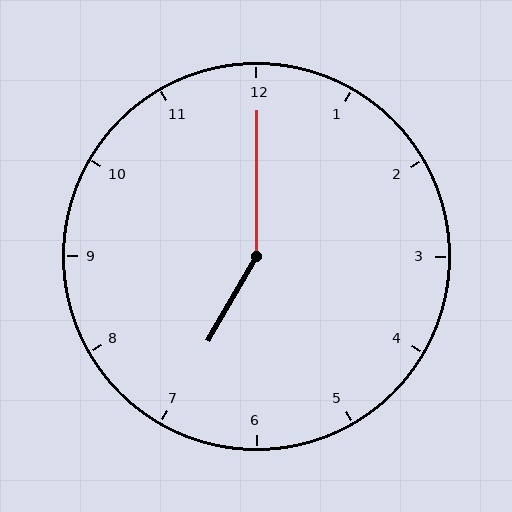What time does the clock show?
7:00.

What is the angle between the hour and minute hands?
Approximately 150 degrees.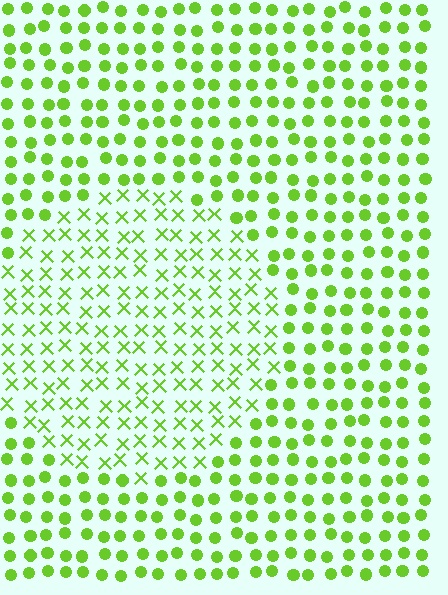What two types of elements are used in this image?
The image uses X marks inside the circle region and circles outside it.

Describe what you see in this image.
The image is filled with small lime elements arranged in a uniform grid. A circle-shaped region contains X marks, while the surrounding area contains circles. The boundary is defined purely by the change in element shape.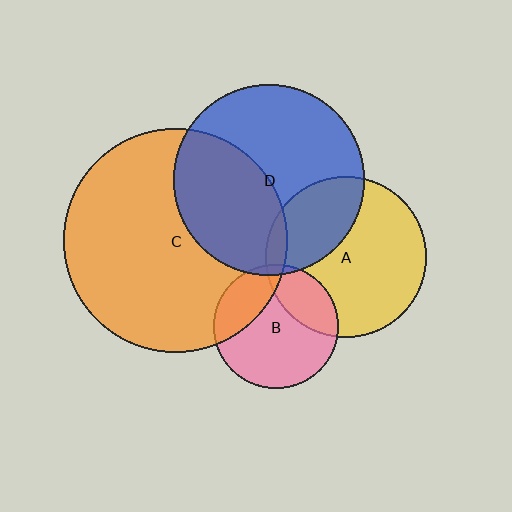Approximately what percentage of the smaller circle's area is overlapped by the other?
Approximately 40%.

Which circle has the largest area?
Circle C (orange).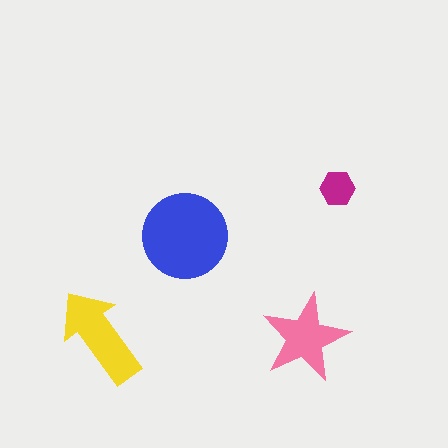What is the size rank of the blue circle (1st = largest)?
1st.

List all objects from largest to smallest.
The blue circle, the yellow arrow, the pink star, the magenta hexagon.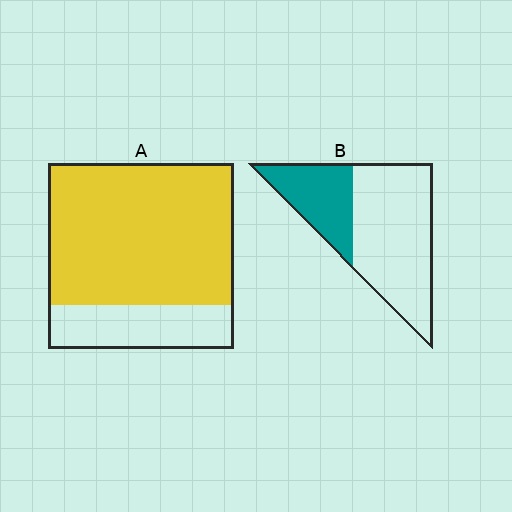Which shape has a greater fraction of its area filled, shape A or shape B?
Shape A.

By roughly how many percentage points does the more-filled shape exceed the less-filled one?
By roughly 45 percentage points (A over B).